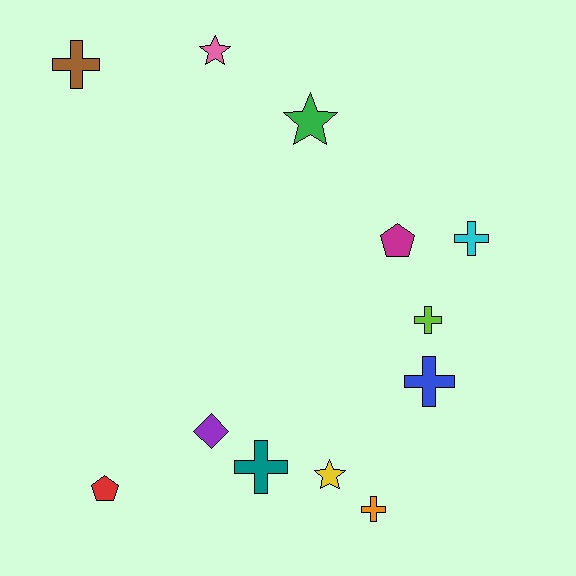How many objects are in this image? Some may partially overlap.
There are 12 objects.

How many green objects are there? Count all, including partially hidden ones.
There is 1 green object.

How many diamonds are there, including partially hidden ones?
There is 1 diamond.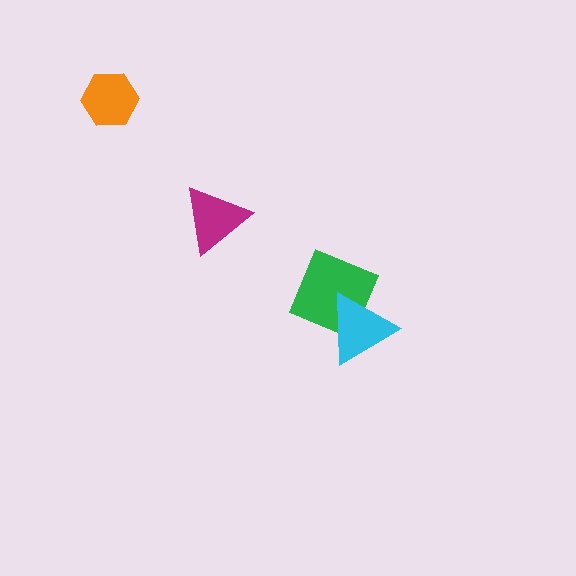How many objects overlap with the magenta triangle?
0 objects overlap with the magenta triangle.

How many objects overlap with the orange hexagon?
0 objects overlap with the orange hexagon.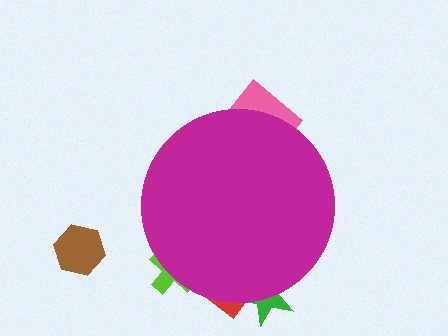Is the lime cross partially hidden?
Yes, the lime cross is partially hidden behind the magenta circle.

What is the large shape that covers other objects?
A magenta circle.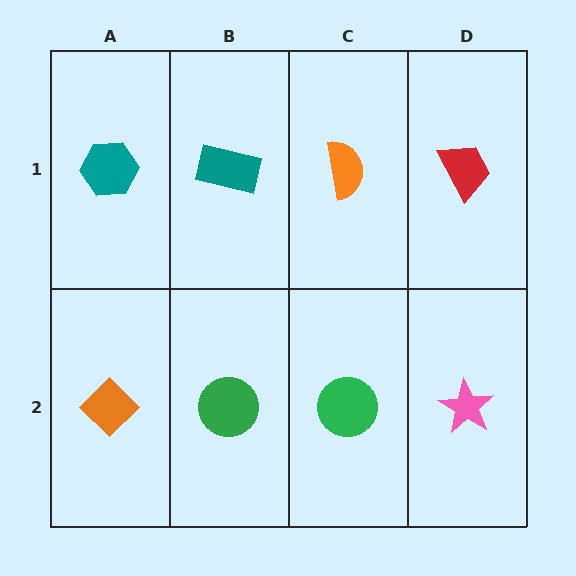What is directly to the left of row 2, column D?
A green circle.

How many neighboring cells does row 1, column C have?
3.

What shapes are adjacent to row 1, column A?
An orange diamond (row 2, column A), a teal rectangle (row 1, column B).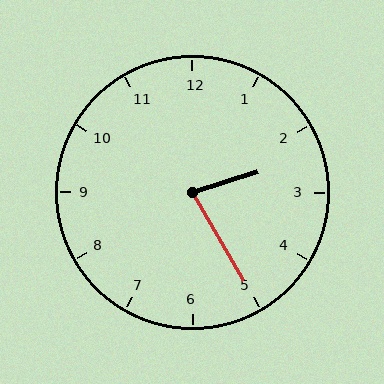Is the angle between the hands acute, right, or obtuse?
It is acute.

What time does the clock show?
2:25.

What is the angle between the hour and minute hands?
Approximately 78 degrees.